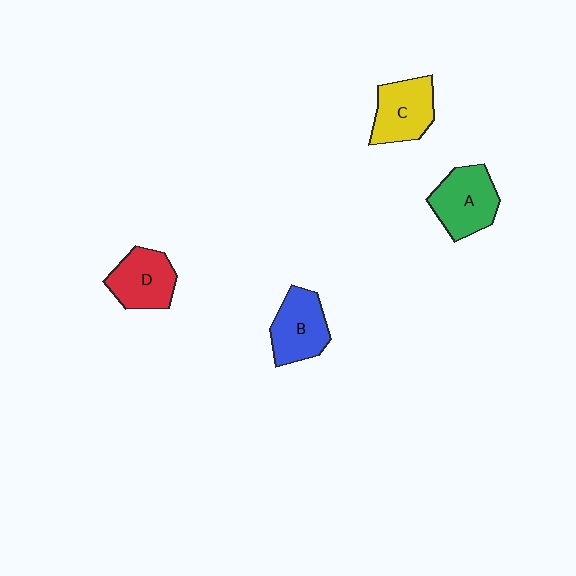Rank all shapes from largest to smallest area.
From largest to smallest: A (green), C (yellow), B (blue), D (red).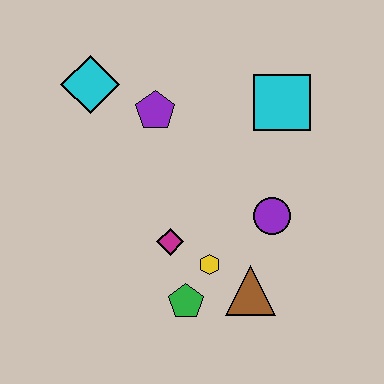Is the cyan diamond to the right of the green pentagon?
No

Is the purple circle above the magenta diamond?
Yes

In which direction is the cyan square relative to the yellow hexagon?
The cyan square is above the yellow hexagon.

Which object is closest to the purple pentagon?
The cyan diamond is closest to the purple pentagon.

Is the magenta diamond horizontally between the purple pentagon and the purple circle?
Yes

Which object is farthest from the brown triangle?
The cyan diamond is farthest from the brown triangle.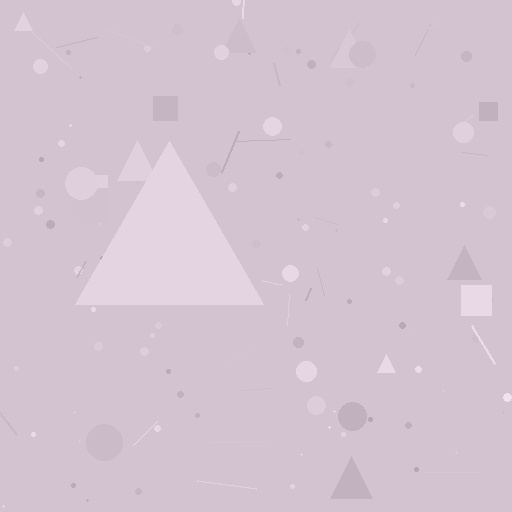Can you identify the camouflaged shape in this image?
The camouflaged shape is a triangle.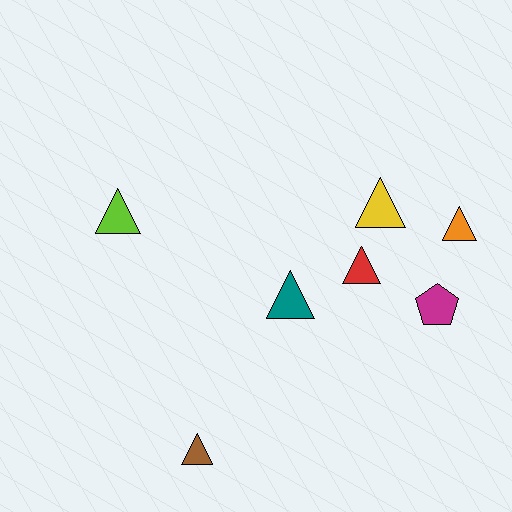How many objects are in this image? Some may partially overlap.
There are 7 objects.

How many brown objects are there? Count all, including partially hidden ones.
There is 1 brown object.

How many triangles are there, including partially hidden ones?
There are 6 triangles.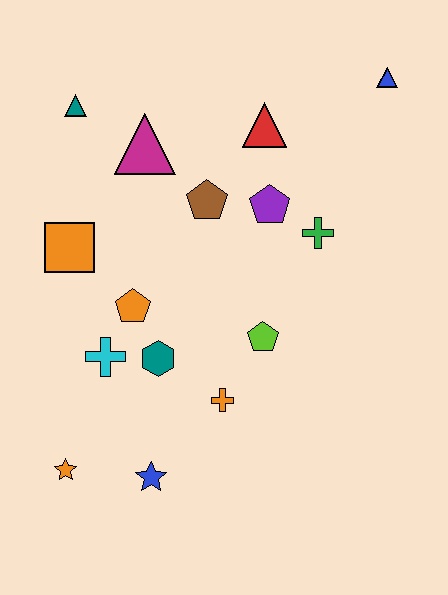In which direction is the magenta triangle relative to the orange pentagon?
The magenta triangle is above the orange pentagon.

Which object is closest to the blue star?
The orange star is closest to the blue star.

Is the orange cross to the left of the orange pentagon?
No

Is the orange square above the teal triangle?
No